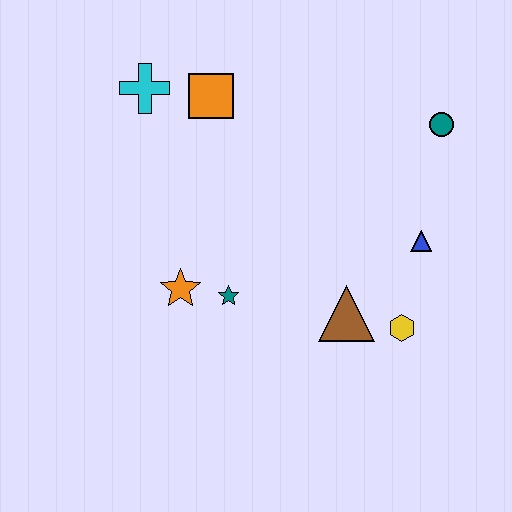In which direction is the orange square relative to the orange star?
The orange square is above the orange star.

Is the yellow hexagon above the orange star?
No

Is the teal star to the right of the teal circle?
No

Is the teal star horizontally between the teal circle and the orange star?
Yes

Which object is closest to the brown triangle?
The yellow hexagon is closest to the brown triangle.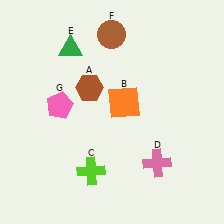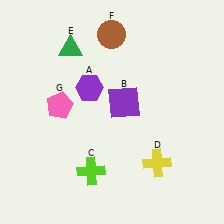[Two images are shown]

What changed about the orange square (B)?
In Image 1, B is orange. In Image 2, it changed to purple.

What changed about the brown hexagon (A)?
In Image 1, A is brown. In Image 2, it changed to purple.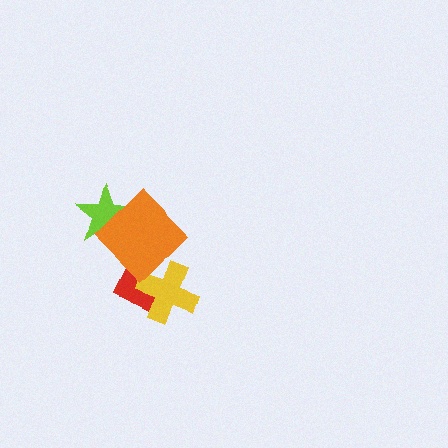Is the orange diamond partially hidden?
No, no other shape covers it.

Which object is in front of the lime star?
The orange diamond is in front of the lime star.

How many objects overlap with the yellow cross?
2 objects overlap with the yellow cross.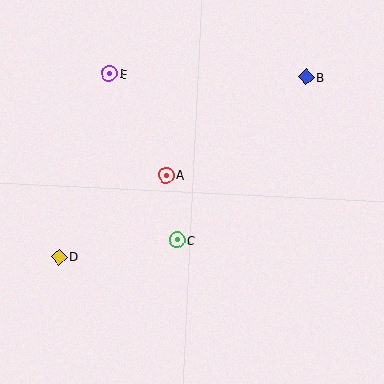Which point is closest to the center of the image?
Point A at (166, 175) is closest to the center.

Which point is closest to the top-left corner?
Point E is closest to the top-left corner.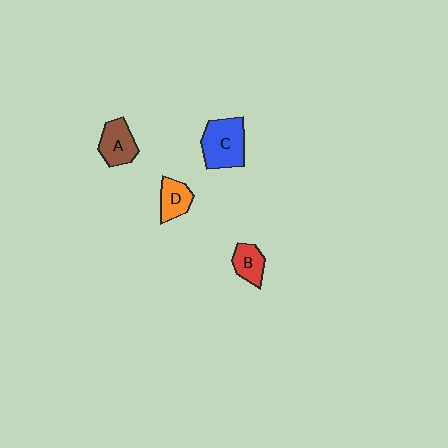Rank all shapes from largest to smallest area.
From largest to smallest: C (blue), A (brown), D (orange), B (red).